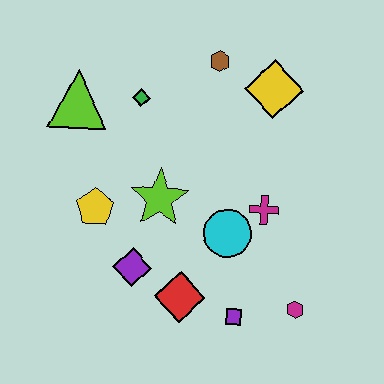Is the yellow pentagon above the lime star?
No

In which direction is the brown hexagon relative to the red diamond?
The brown hexagon is above the red diamond.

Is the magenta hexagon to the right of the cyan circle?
Yes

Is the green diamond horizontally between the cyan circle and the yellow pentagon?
Yes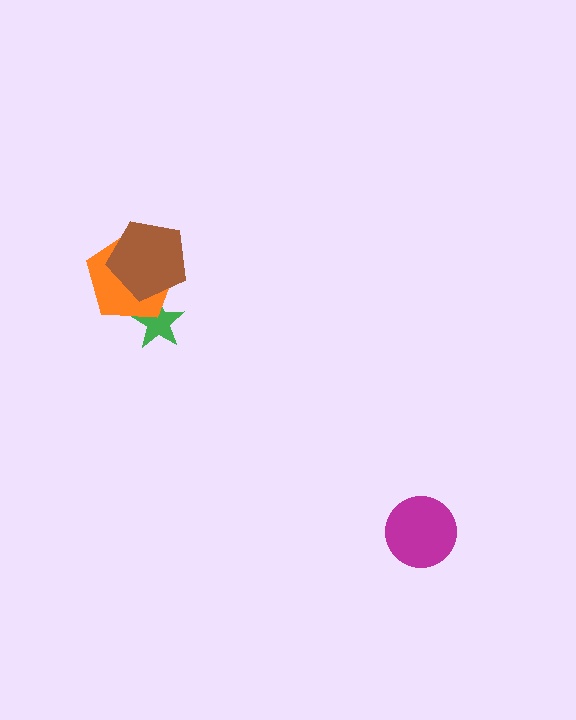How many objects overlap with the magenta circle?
0 objects overlap with the magenta circle.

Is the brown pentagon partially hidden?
No, no other shape covers it.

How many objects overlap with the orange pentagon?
2 objects overlap with the orange pentagon.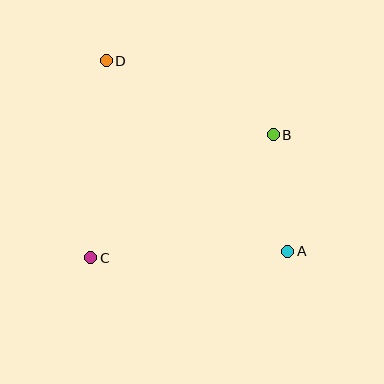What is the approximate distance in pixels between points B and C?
The distance between B and C is approximately 220 pixels.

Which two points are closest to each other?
Points A and B are closest to each other.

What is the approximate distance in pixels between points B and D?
The distance between B and D is approximately 183 pixels.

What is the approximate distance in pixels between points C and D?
The distance between C and D is approximately 198 pixels.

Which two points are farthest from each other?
Points A and D are farthest from each other.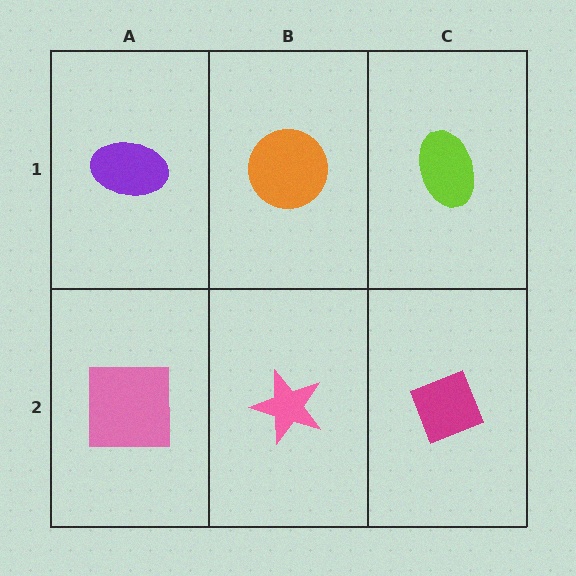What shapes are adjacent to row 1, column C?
A magenta diamond (row 2, column C), an orange circle (row 1, column B).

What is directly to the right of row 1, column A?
An orange circle.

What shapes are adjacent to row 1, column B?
A pink star (row 2, column B), a purple ellipse (row 1, column A), a lime ellipse (row 1, column C).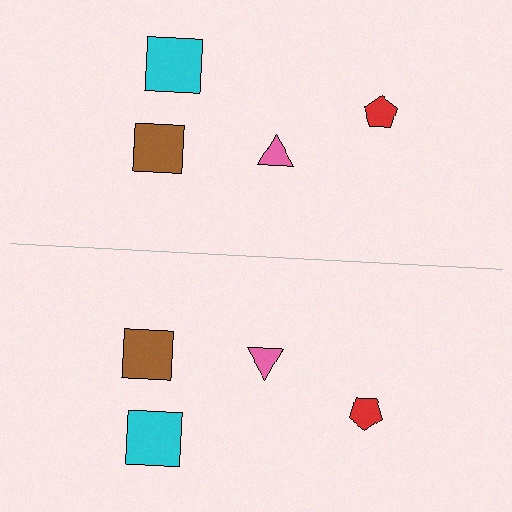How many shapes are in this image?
There are 8 shapes in this image.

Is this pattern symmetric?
Yes, this pattern has bilateral (reflection) symmetry.